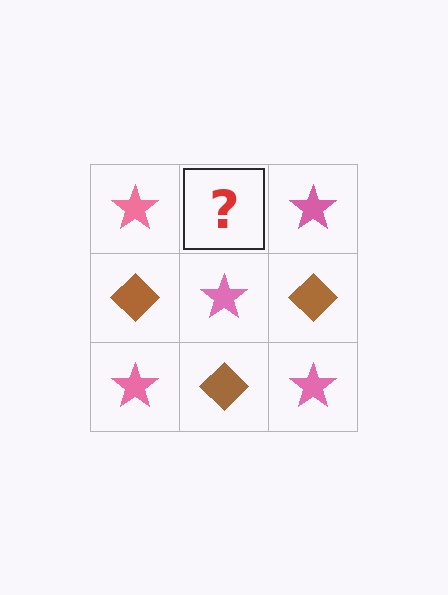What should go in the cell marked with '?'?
The missing cell should contain a brown diamond.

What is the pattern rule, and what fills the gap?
The rule is that it alternates pink star and brown diamond in a checkerboard pattern. The gap should be filled with a brown diamond.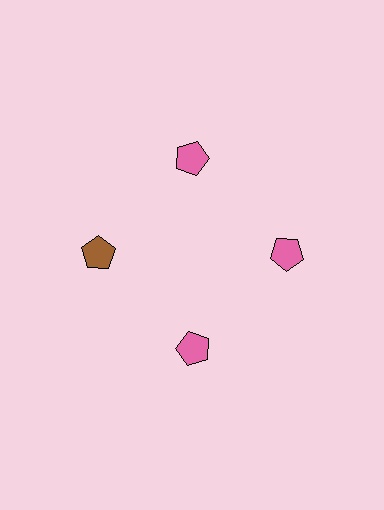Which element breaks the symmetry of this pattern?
The brown pentagon at roughly the 9 o'clock position breaks the symmetry. All other shapes are pink pentagons.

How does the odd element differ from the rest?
It has a different color: brown instead of pink.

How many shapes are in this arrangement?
There are 4 shapes arranged in a ring pattern.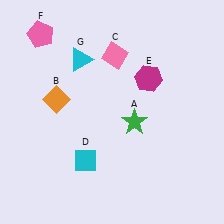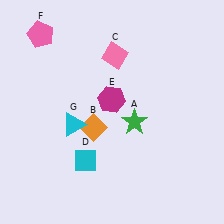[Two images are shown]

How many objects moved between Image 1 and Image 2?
3 objects moved between the two images.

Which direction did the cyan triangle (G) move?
The cyan triangle (G) moved down.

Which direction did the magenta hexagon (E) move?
The magenta hexagon (E) moved left.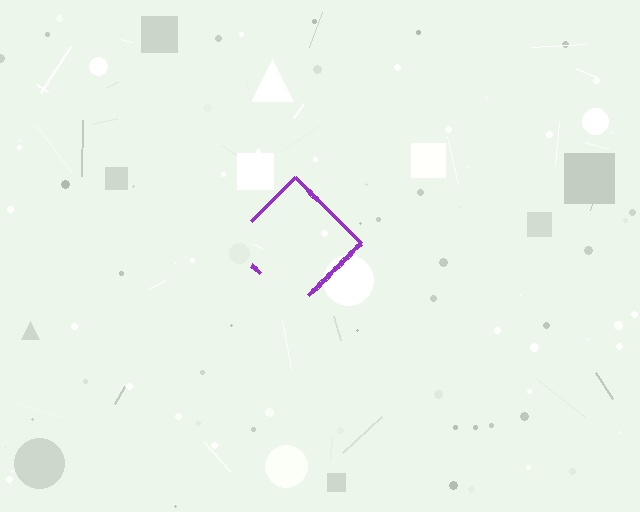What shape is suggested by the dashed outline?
The dashed outline suggests a diamond.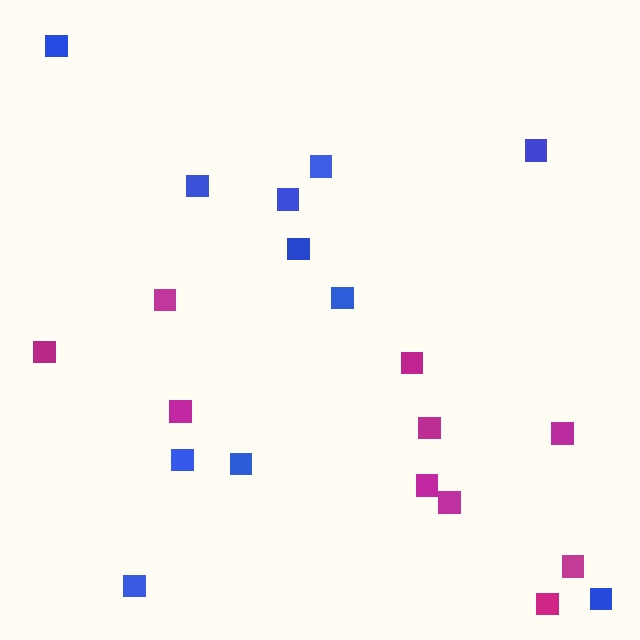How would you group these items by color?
There are 2 groups: one group of magenta squares (10) and one group of blue squares (11).